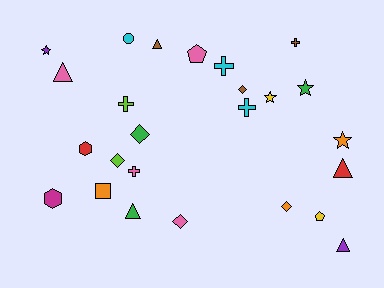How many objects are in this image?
There are 25 objects.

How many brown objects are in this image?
There are 3 brown objects.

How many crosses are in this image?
There are 5 crosses.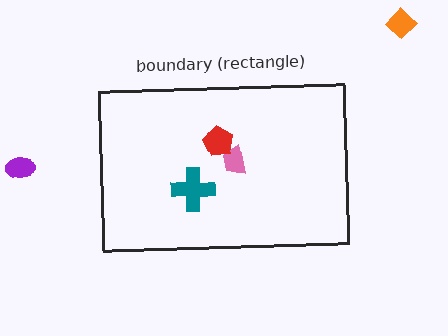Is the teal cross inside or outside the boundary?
Inside.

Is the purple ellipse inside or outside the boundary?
Outside.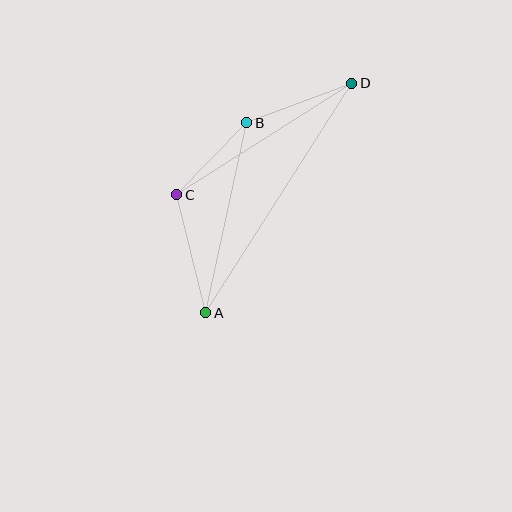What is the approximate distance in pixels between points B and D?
The distance between B and D is approximately 112 pixels.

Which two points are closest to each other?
Points B and C are closest to each other.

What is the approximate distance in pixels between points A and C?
The distance between A and C is approximately 121 pixels.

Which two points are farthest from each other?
Points A and D are farthest from each other.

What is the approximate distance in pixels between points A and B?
The distance between A and B is approximately 194 pixels.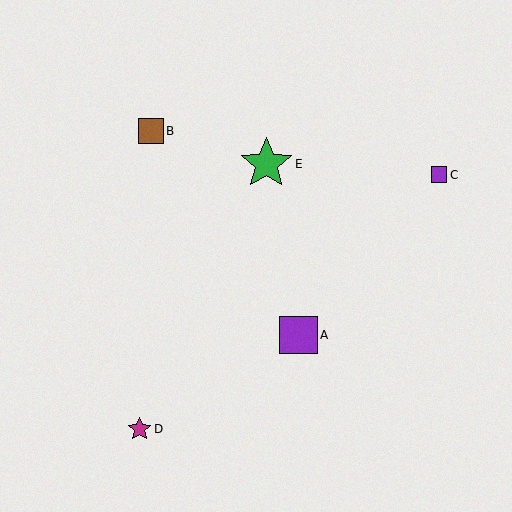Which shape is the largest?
The green star (labeled E) is the largest.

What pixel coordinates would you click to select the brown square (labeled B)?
Click at (151, 131) to select the brown square B.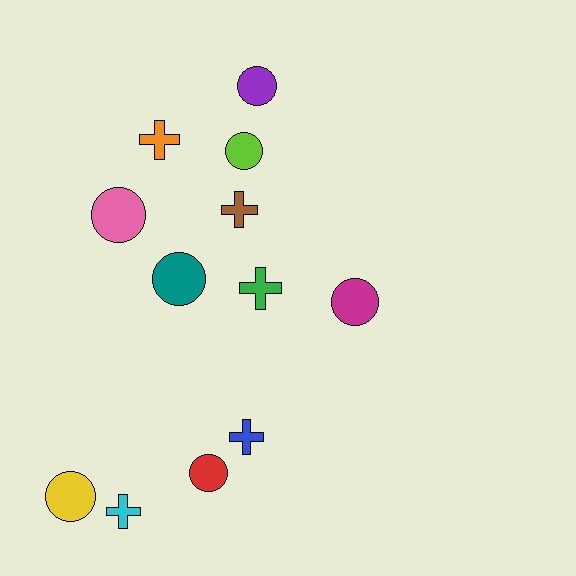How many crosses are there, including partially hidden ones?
There are 5 crosses.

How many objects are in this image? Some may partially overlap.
There are 12 objects.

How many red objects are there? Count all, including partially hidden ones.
There is 1 red object.